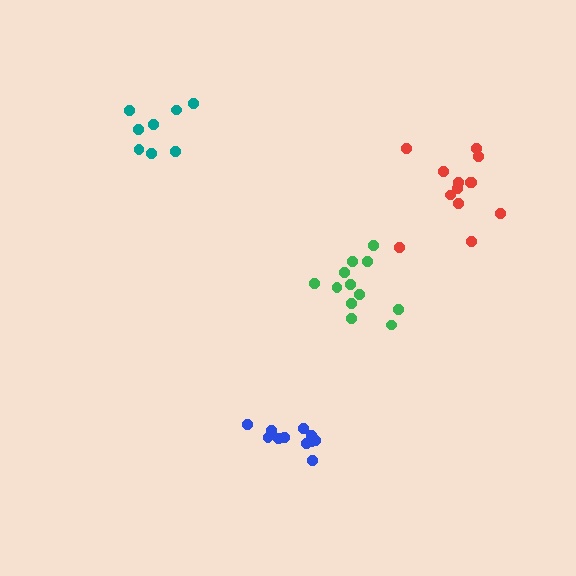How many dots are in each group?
Group 1: 12 dots, Group 2: 11 dots, Group 3: 8 dots, Group 4: 13 dots (44 total).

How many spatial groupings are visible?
There are 4 spatial groupings.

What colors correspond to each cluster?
The clusters are colored: green, blue, teal, red.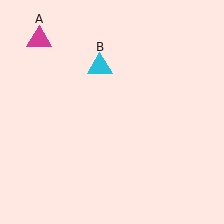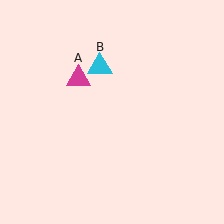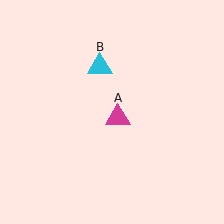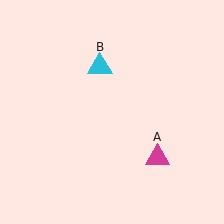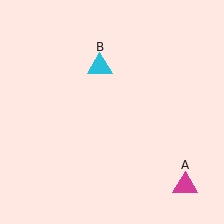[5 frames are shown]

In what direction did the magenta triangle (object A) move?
The magenta triangle (object A) moved down and to the right.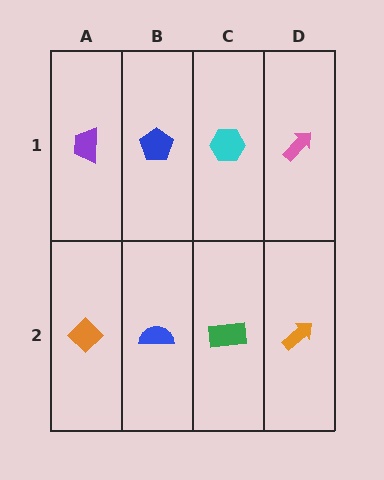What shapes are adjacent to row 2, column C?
A cyan hexagon (row 1, column C), a blue semicircle (row 2, column B), an orange arrow (row 2, column D).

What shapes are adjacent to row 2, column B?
A blue pentagon (row 1, column B), an orange diamond (row 2, column A), a green rectangle (row 2, column C).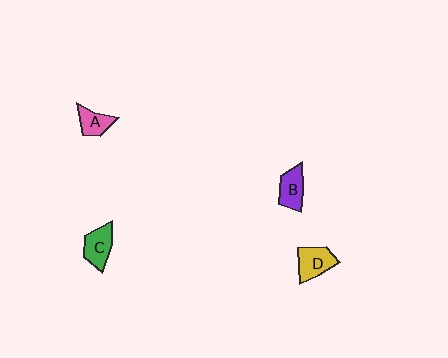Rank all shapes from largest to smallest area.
From largest to smallest: D (yellow), C (green), B (purple), A (pink).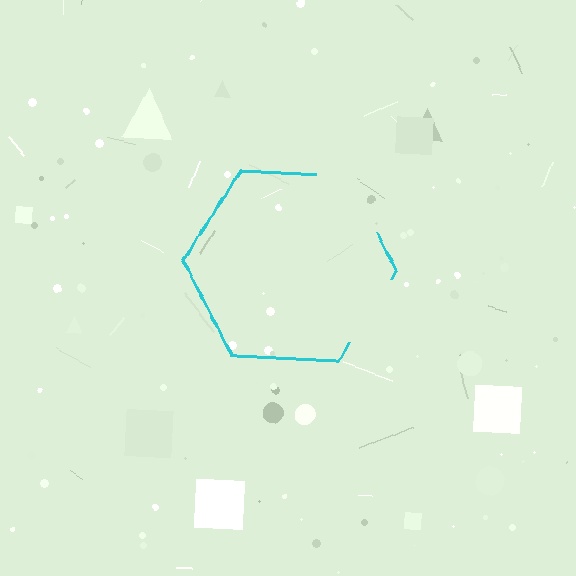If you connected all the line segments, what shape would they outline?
They would outline a hexagon.